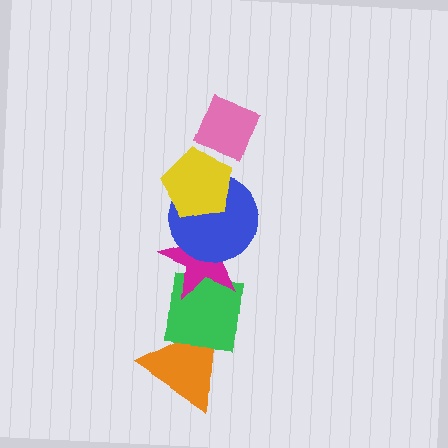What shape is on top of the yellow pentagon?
The pink diamond is on top of the yellow pentagon.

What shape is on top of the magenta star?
The blue circle is on top of the magenta star.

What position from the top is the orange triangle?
The orange triangle is 6th from the top.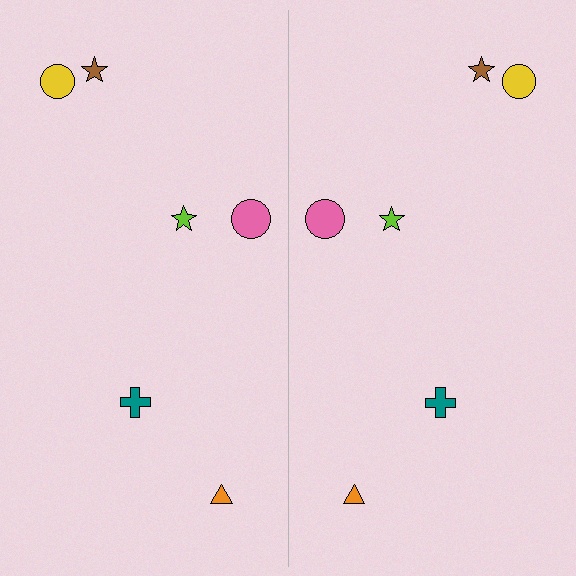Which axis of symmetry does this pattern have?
The pattern has a vertical axis of symmetry running through the center of the image.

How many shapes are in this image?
There are 12 shapes in this image.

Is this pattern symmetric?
Yes, this pattern has bilateral (reflection) symmetry.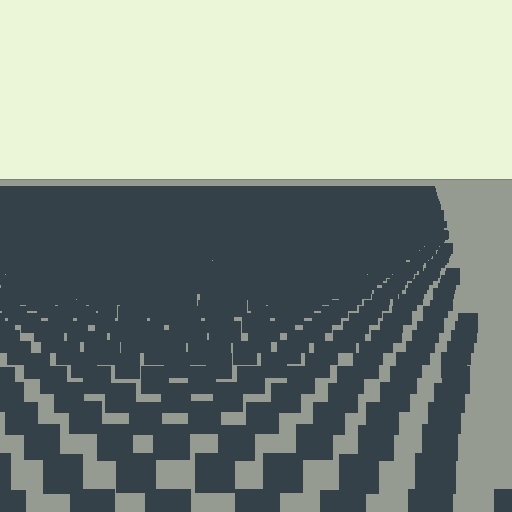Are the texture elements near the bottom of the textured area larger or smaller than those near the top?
Larger. Near the bottom, elements are closer to the viewer and appear at a bigger on-screen size.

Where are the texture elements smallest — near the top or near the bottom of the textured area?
Near the top.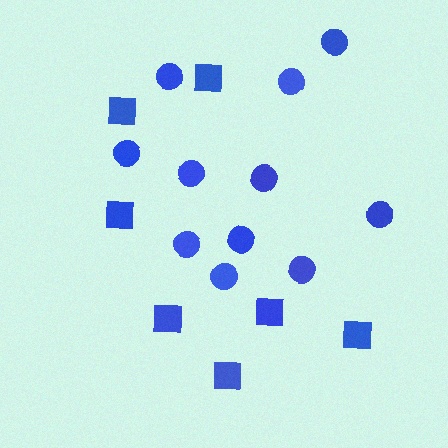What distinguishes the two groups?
There are 2 groups: one group of circles (11) and one group of squares (7).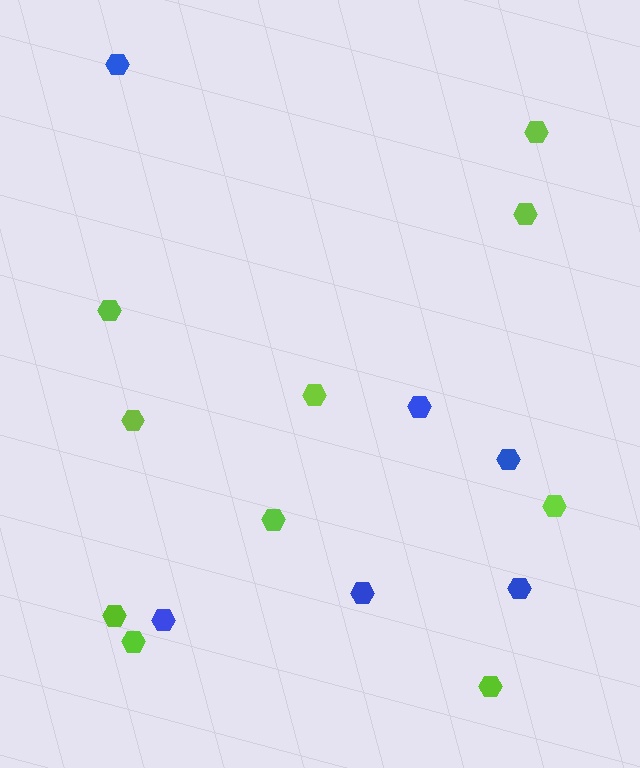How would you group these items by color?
There are 2 groups: one group of lime hexagons (10) and one group of blue hexagons (6).